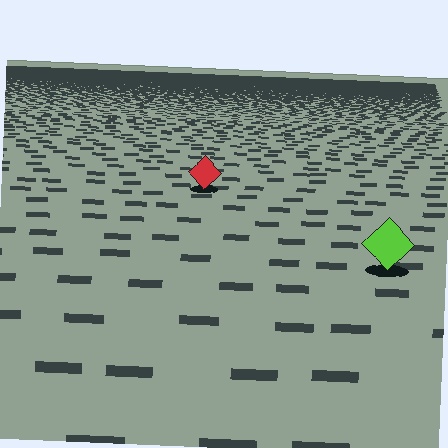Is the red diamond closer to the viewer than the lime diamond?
No. The lime diamond is closer — you can tell from the texture gradient: the ground texture is coarser near it.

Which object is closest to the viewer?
The lime diamond is closest. The texture marks near it are larger and more spread out.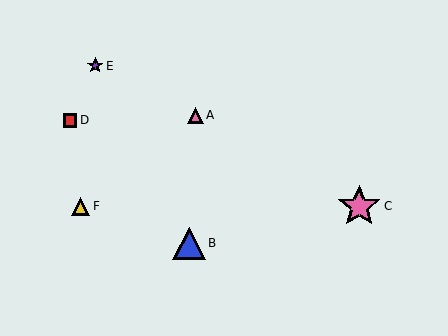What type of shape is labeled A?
Shape A is a pink triangle.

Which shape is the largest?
The pink star (labeled C) is the largest.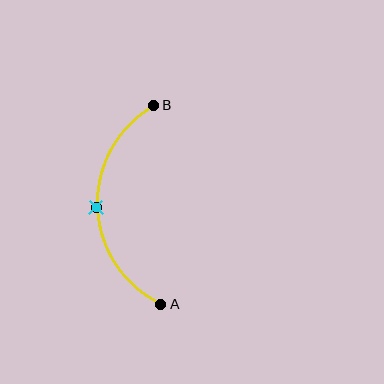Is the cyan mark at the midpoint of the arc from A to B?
Yes. The cyan mark lies on the arc at equal arc-length from both A and B — it is the arc midpoint.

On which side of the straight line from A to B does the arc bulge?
The arc bulges to the left of the straight line connecting A and B.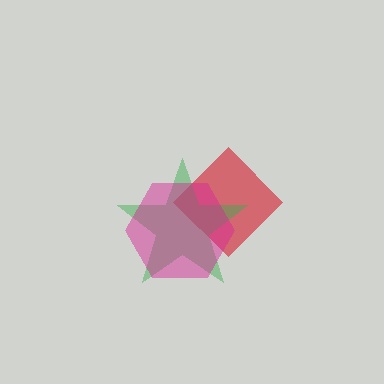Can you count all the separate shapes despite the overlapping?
Yes, there are 3 separate shapes.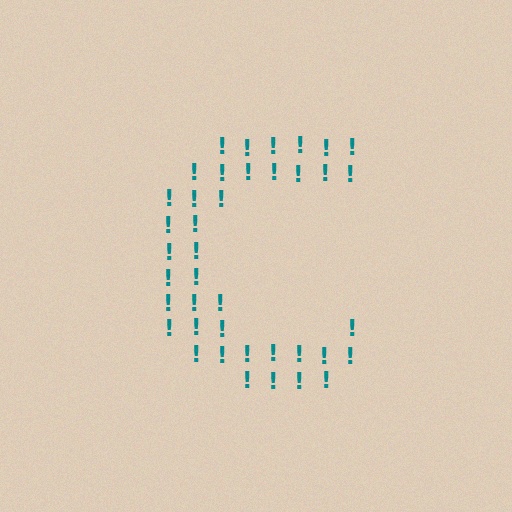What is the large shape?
The large shape is the letter C.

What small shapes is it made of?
It is made of small exclamation marks.